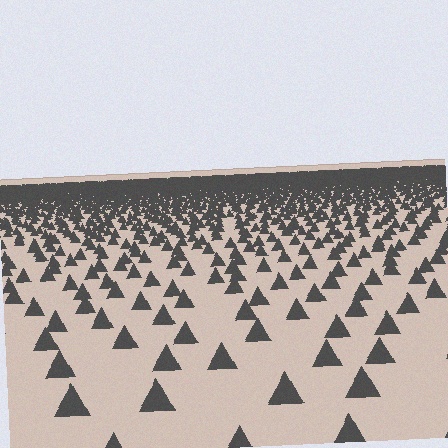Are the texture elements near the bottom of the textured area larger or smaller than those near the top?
Larger. Near the bottom, elements are closer to the viewer and appear at a bigger on-screen size.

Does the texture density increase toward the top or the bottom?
Density increases toward the top.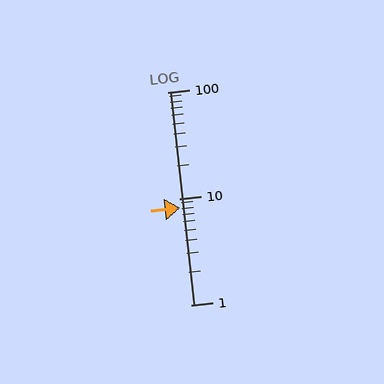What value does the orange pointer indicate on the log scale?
The pointer indicates approximately 8.1.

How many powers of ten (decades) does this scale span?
The scale spans 2 decades, from 1 to 100.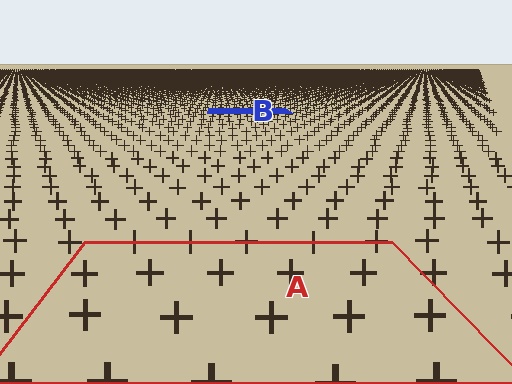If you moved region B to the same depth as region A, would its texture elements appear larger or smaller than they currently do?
They would appear larger. At a closer depth, the same texture elements are projected at a bigger on-screen size.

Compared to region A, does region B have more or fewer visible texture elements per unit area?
Region B has more texture elements per unit area — they are packed more densely because it is farther away.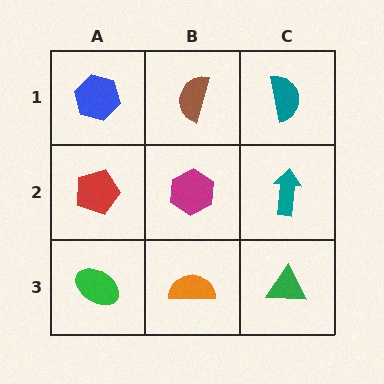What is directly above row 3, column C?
A teal arrow.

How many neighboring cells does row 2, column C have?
3.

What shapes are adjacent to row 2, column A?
A blue hexagon (row 1, column A), a green ellipse (row 3, column A), a magenta hexagon (row 2, column B).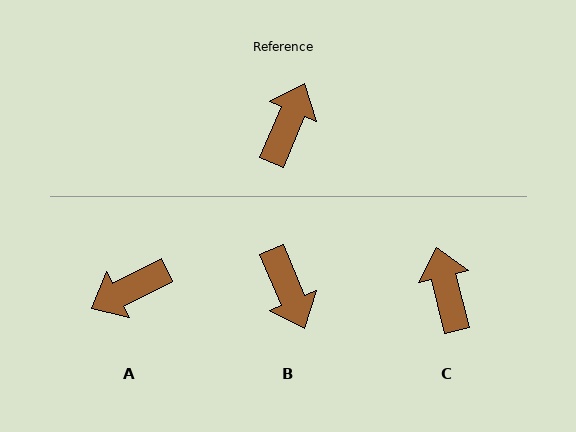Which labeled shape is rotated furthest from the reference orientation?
A, about 140 degrees away.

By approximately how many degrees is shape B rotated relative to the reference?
Approximately 134 degrees clockwise.